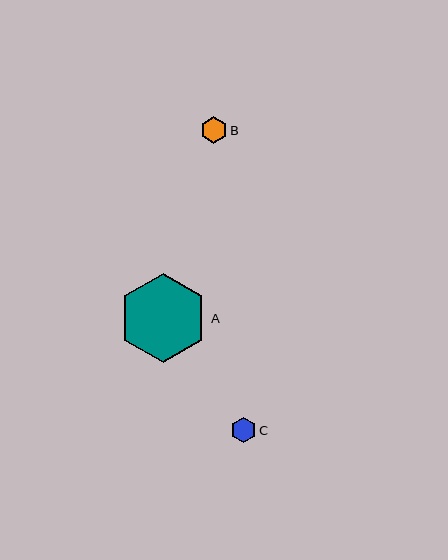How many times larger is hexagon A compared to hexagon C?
Hexagon A is approximately 3.5 times the size of hexagon C.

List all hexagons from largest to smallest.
From largest to smallest: A, B, C.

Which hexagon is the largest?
Hexagon A is the largest with a size of approximately 89 pixels.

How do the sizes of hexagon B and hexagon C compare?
Hexagon B and hexagon C are approximately the same size.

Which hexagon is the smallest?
Hexagon C is the smallest with a size of approximately 25 pixels.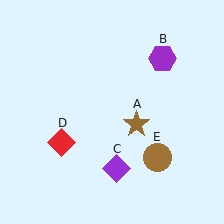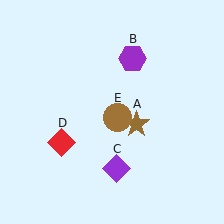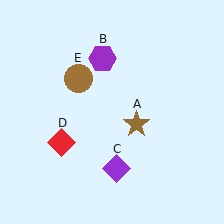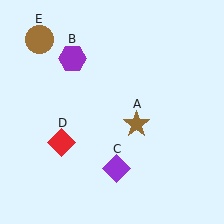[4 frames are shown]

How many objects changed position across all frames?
2 objects changed position: purple hexagon (object B), brown circle (object E).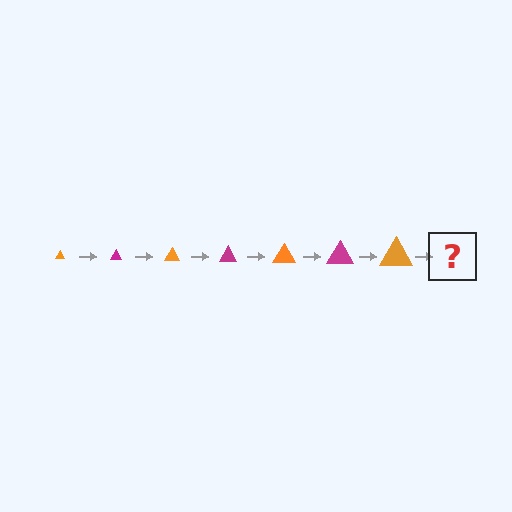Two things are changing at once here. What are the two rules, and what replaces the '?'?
The two rules are that the triangle grows larger each step and the color cycles through orange and magenta. The '?' should be a magenta triangle, larger than the previous one.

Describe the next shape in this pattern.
It should be a magenta triangle, larger than the previous one.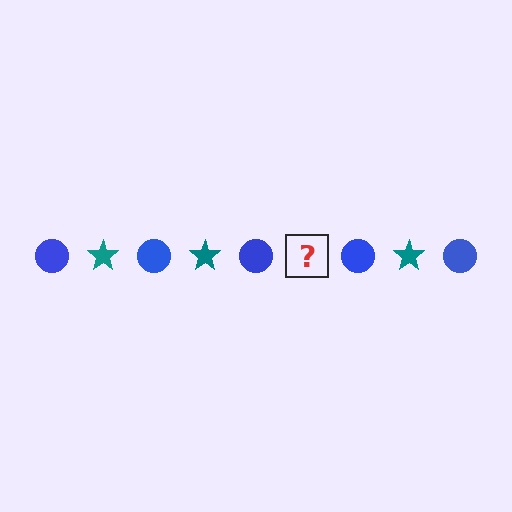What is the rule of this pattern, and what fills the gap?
The rule is that the pattern alternates between blue circle and teal star. The gap should be filled with a teal star.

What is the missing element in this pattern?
The missing element is a teal star.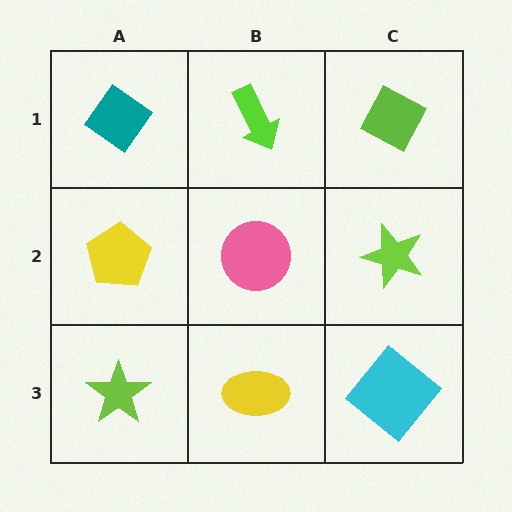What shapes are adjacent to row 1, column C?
A lime star (row 2, column C), a lime arrow (row 1, column B).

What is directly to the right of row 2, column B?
A lime star.